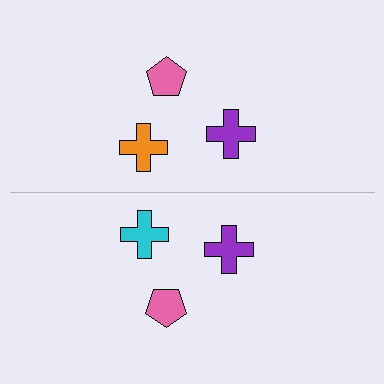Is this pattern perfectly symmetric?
No, the pattern is not perfectly symmetric. The cyan cross on the bottom side breaks the symmetry — its mirror counterpart is orange.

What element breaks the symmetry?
The cyan cross on the bottom side breaks the symmetry — its mirror counterpart is orange.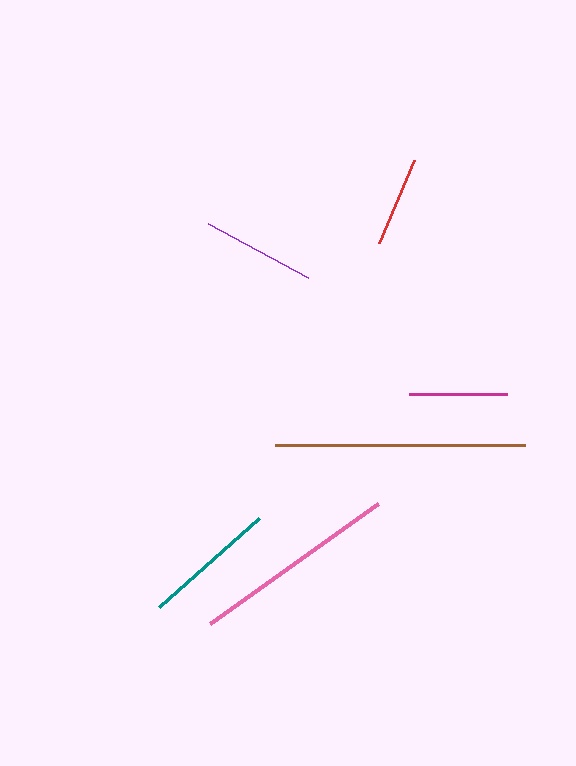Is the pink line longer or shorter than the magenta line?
The pink line is longer than the magenta line.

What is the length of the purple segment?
The purple segment is approximately 113 pixels long.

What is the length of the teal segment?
The teal segment is approximately 135 pixels long.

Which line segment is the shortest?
The red line is the shortest at approximately 90 pixels.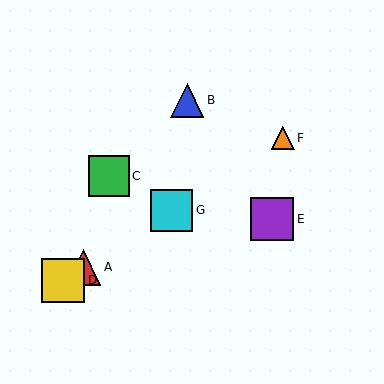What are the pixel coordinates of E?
Object E is at (272, 219).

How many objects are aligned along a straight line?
4 objects (A, D, F, G) are aligned along a straight line.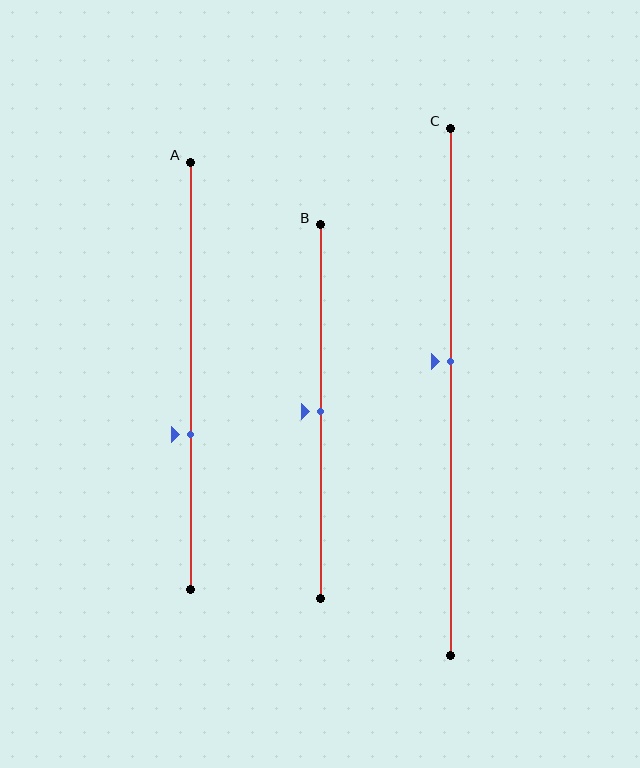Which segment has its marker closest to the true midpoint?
Segment B has its marker closest to the true midpoint.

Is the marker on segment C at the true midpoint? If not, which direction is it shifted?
No, the marker on segment C is shifted upward by about 6% of the segment length.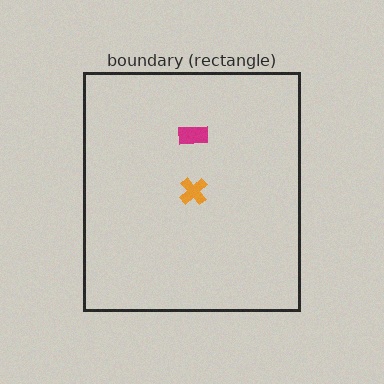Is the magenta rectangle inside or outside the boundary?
Inside.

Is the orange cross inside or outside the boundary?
Inside.